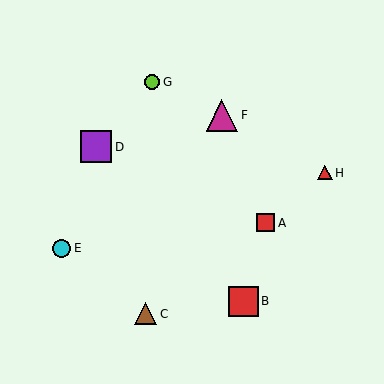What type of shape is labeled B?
Shape B is a red square.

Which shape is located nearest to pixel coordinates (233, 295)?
The red square (labeled B) at (243, 301) is nearest to that location.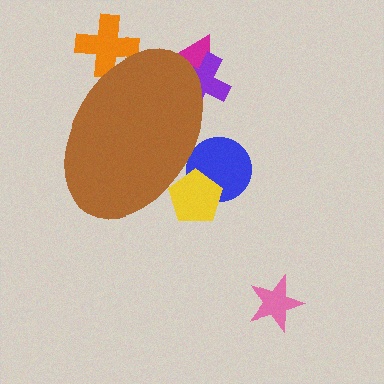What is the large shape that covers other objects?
A brown ellipse.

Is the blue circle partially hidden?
Yes, the blue circle is partially hidden behind the brown ellipse.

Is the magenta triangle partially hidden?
Yes, the magenta triangle is partially hidden behind the brown ellipse.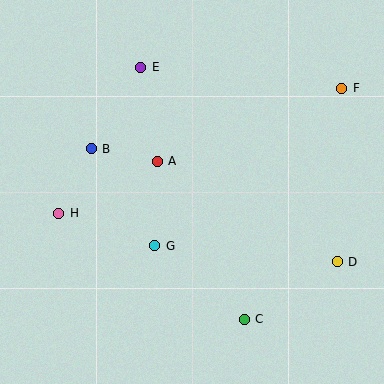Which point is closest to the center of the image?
Point A at (157, 161) is closest to the center.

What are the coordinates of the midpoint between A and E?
The midpoint between A and E is at (149, 114).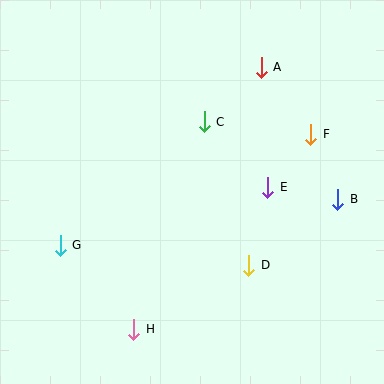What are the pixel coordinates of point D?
Point D is at (249, 265).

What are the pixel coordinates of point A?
Point A is at (261, 67).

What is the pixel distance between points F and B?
The distance between F and B is 70 pixels.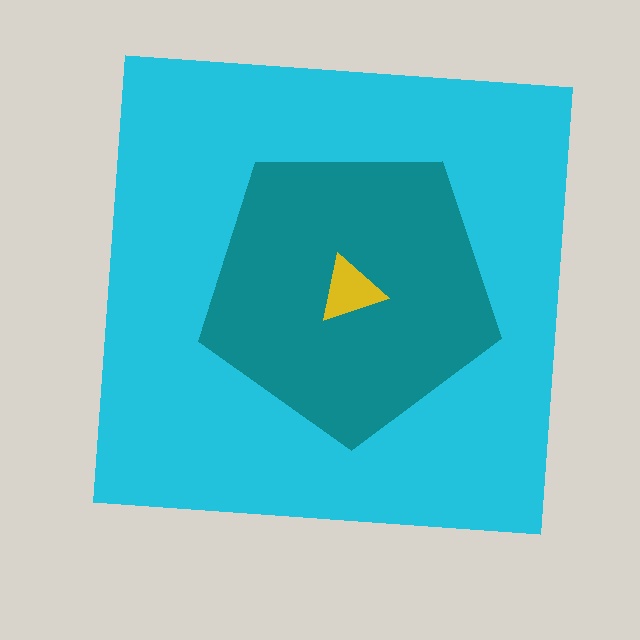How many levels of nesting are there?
3.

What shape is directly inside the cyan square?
The teal pentagon.